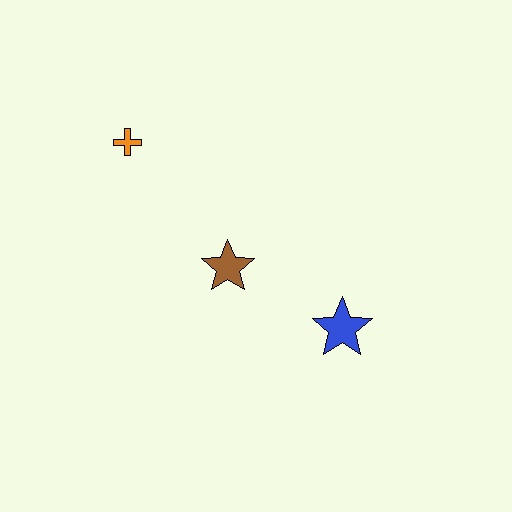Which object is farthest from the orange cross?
The blue star is farthest from the orange cross.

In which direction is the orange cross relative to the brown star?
The orange cross is above the brown star.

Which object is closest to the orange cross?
The brown star is closest to the orange cross.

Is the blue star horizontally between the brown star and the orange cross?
No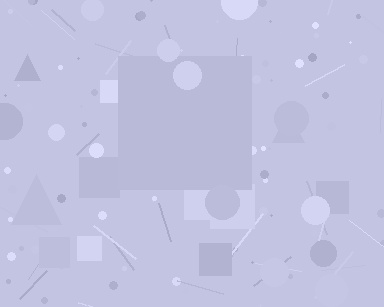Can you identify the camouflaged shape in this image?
The camouflaged shape is a square.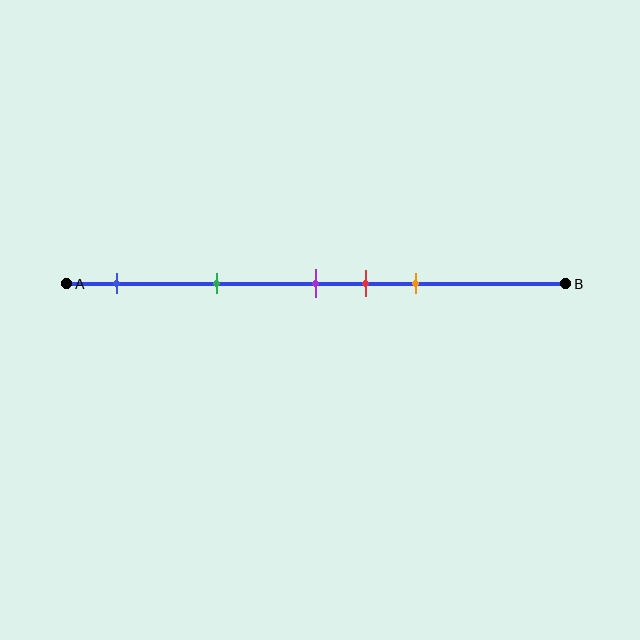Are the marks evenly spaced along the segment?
No, the marks are not evenly spaced.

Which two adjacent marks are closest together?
The purple and red marks are the closest adjacent pair.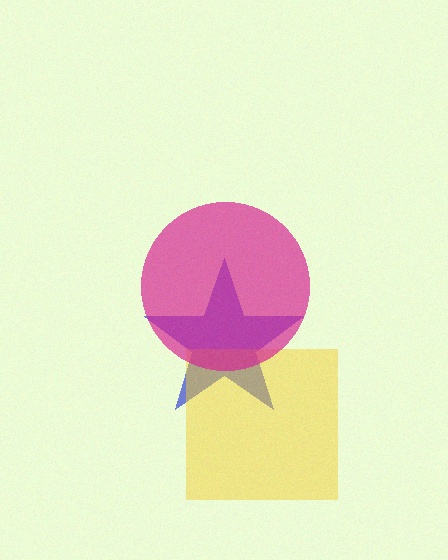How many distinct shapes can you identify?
There are 3 distinct shapes: a blue star, a yellow square, a magenta circle.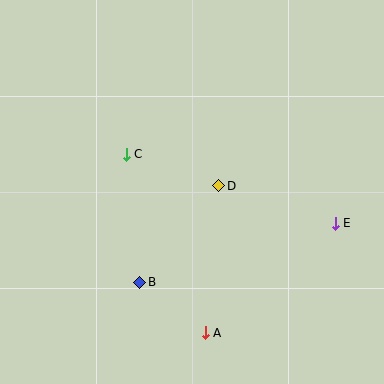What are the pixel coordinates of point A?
Point A is at (205, 333).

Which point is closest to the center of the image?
Point D at (219, 186) is closest to the center.